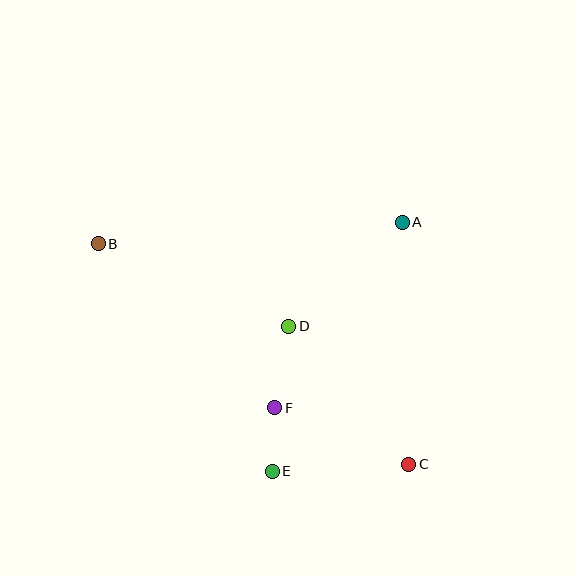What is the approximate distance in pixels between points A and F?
The distance between A and F is approximately 225 pixels.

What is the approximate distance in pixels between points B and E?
The distance between B and E is approximately 286 pixels.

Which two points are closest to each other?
Points E and F are closest to each other.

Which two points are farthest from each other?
Points B and C are farthest from each other.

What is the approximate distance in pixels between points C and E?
The distance between C and E is approximately 137 pixels.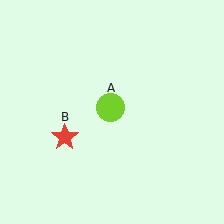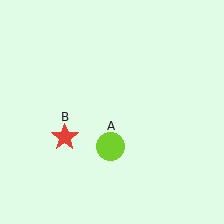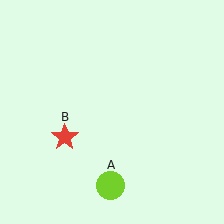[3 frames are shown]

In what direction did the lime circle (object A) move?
The lime circle (object A) moved down.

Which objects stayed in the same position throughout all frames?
Red star (object B) remained stationary.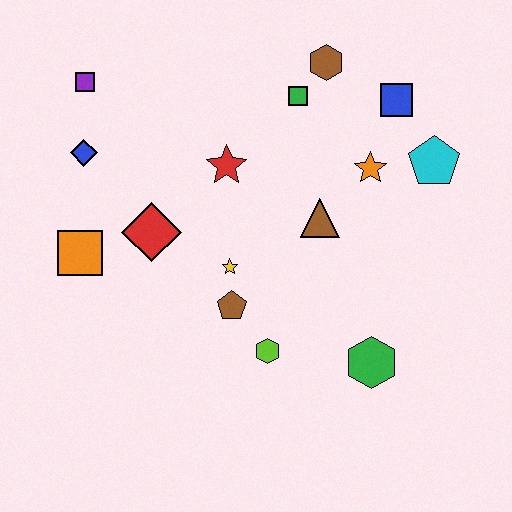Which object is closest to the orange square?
The red diamond is closest to the orange square.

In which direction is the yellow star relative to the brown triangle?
The yellow star is to the left of the brown triangle.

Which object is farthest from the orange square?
The cyan pentagon is farthest from the orange square.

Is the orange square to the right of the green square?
No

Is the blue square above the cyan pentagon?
Yes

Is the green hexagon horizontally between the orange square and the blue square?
Yes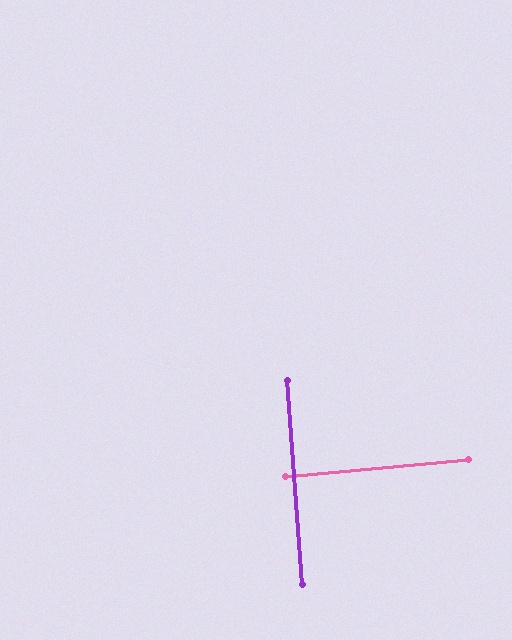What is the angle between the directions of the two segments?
Approximately 89 degrees.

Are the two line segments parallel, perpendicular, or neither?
Perpendicular — they meet at approximately 89°.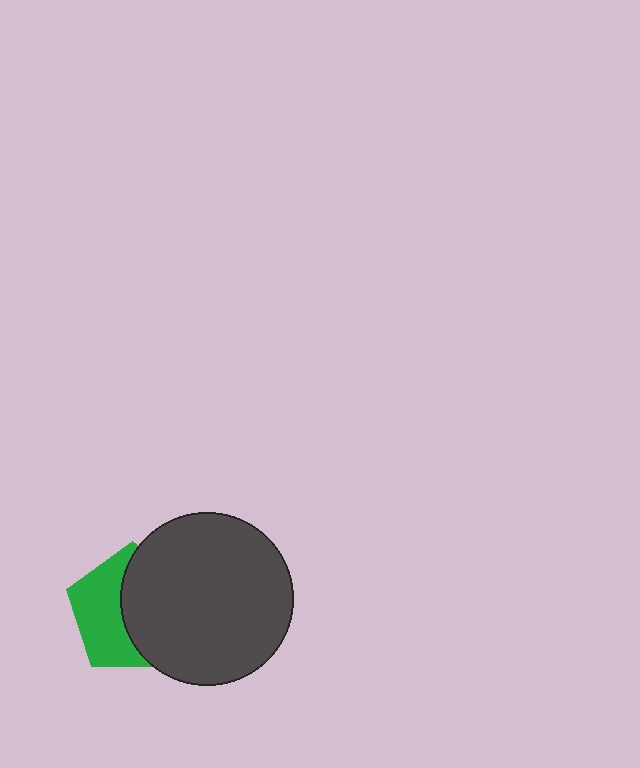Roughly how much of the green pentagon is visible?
About half of it is visible (roughly 46%).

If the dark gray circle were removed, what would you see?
You would see the complete green pentagon.